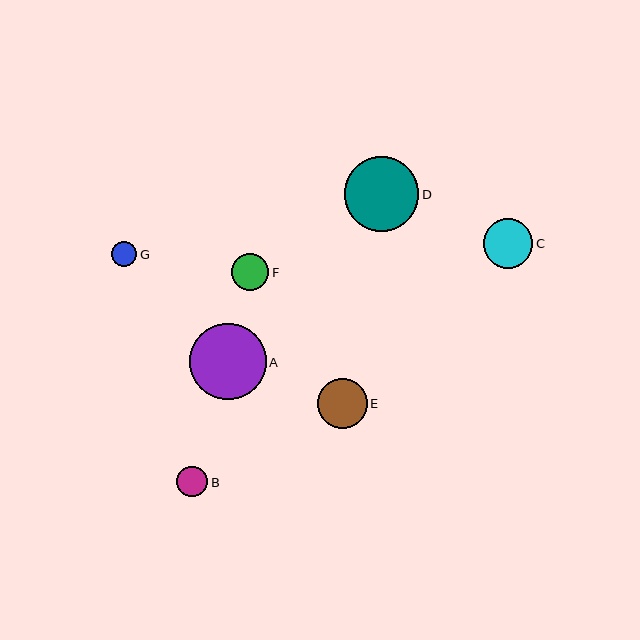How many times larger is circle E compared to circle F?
Circle E is approximately 1.3 times the size of circle F.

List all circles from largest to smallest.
From largest to smallest: A, D, E, C, F, B, G.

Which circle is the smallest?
Circle G is the smallest with a size of approximately 25 pixels.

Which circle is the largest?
Circle A is the largest with a size of approximately 76 pixels.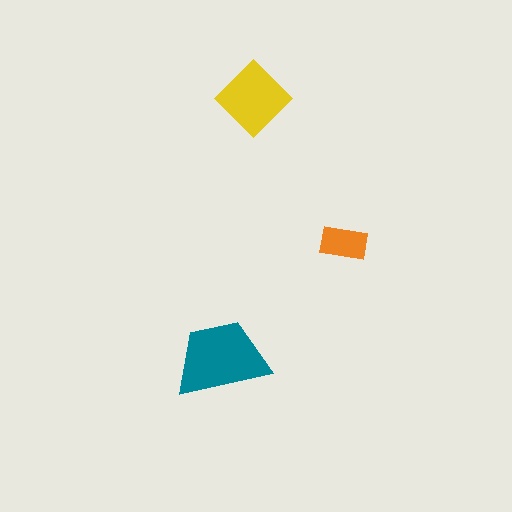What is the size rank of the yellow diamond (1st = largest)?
2nd.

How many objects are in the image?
There are 3 objects in the image.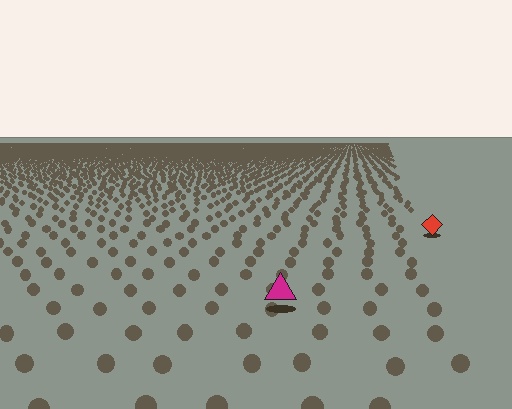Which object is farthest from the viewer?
The red diamond is farthest from the viewer. It appears smaller and the ground texture around it is denser.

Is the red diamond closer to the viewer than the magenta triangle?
No. The magenta triangle is closer — you can tell from the texture gradient: the ground texture is coarser near it.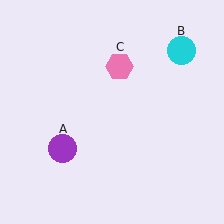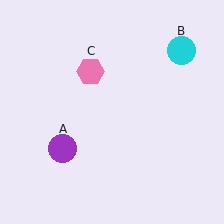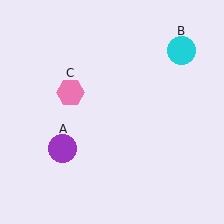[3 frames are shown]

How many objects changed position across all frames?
1 object changed position: pink hexagon (object C).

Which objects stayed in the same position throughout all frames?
Purple circle (object A) and cyan circle (object B) remained stationary.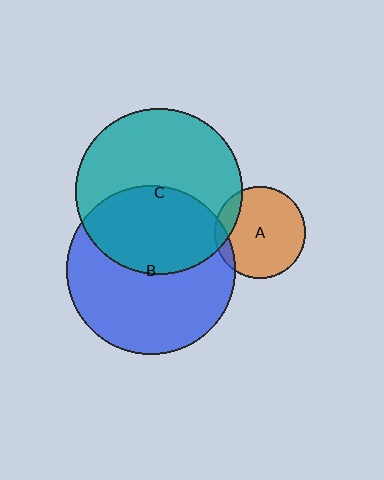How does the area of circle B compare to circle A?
Approximately 3.4 times.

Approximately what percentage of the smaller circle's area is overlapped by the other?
Approximately 15%.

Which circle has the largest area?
Circle B (blue).